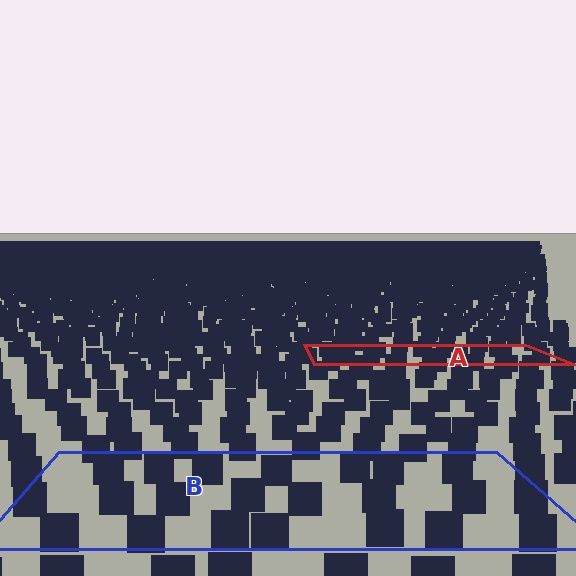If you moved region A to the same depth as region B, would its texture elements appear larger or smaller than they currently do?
They would appear larger. At a closer depth, the same texture elements are projected at a bigger on-screen size.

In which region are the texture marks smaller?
The texture marks are smaller in region A, because it is farther away.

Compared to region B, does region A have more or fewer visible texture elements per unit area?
Region A has more texture elements per unit area — they are packed more densely because it is farther away.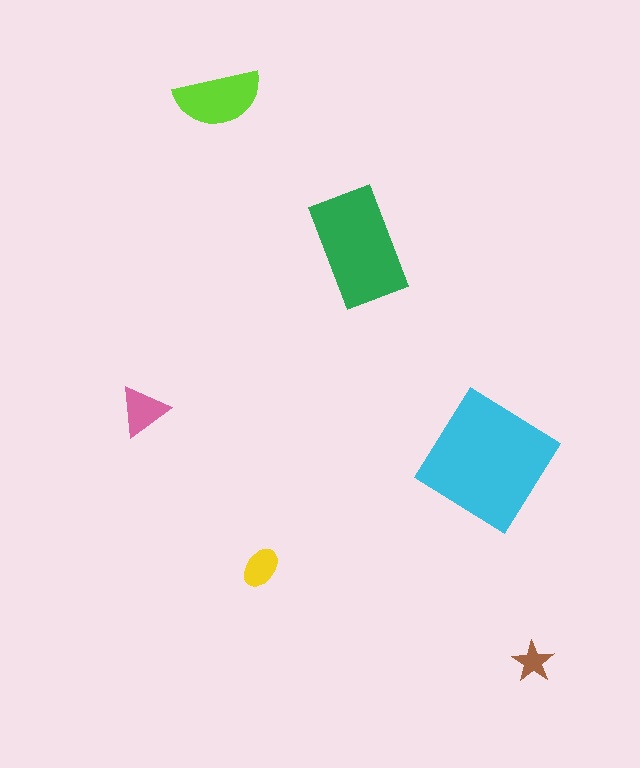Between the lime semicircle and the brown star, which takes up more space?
The lime semicircle.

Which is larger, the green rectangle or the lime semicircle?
The green rectangle.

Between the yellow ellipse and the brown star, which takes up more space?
The yellow ellipse.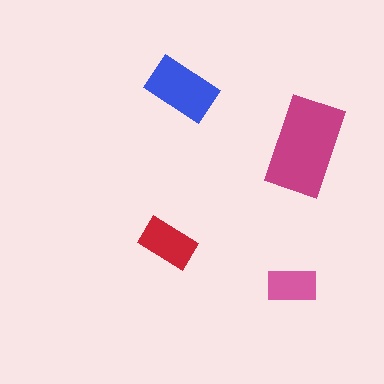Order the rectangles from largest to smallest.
the magenta one, the blue one, the red one, the pink one.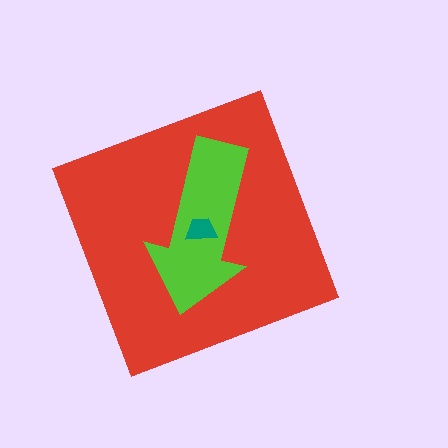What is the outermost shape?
The red diamond.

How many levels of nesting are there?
3.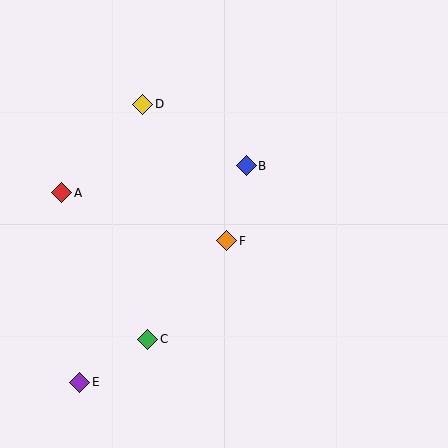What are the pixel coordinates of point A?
Point A is at (62, 193).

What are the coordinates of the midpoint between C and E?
The midpoint between C and E is at (114, 361).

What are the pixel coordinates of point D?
Point D is at (143, 104).